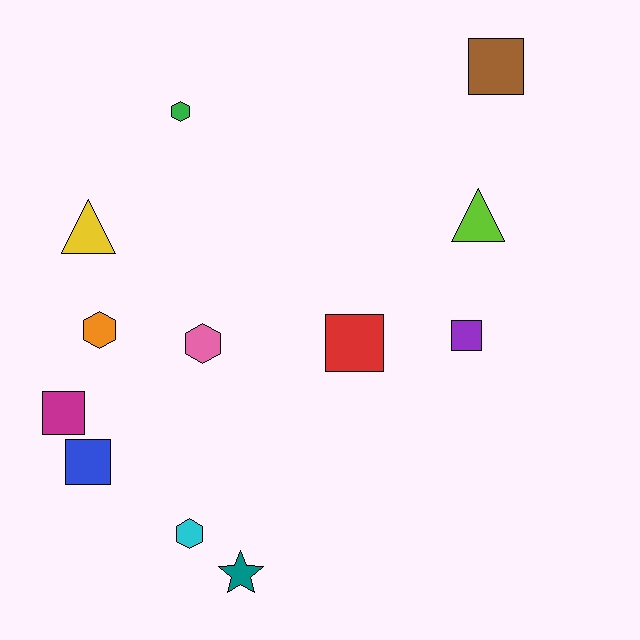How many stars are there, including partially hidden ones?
There is 1 star.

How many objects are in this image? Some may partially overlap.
There are 12 objects.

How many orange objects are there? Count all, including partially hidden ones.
There is 1 orange object.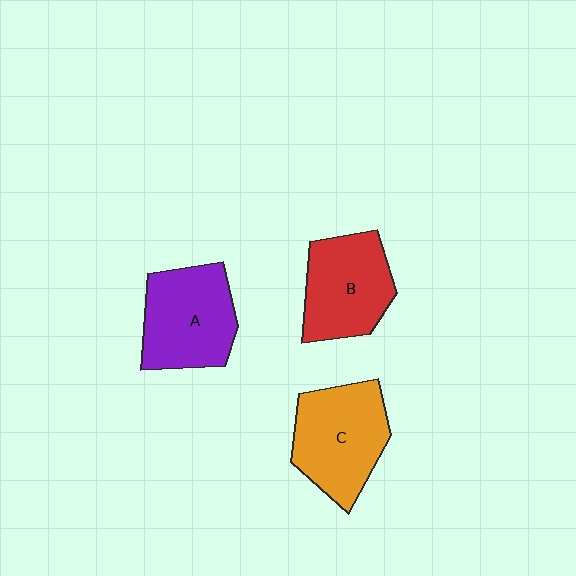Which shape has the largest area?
Shape C (orange).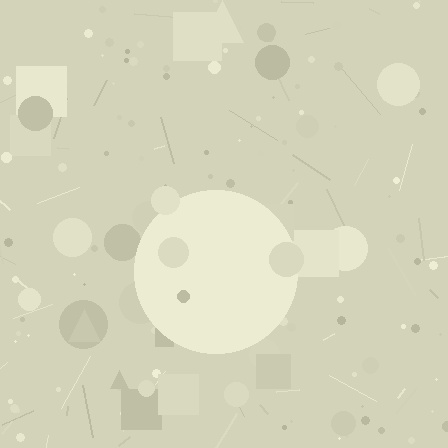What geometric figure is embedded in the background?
A circle is embedded in the background.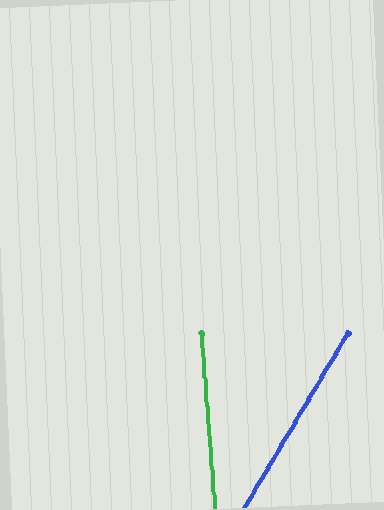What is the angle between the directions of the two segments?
Approximately 35 degrees.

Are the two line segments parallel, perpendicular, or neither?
Neither parallel nor perpendicular — they differ by about 35°.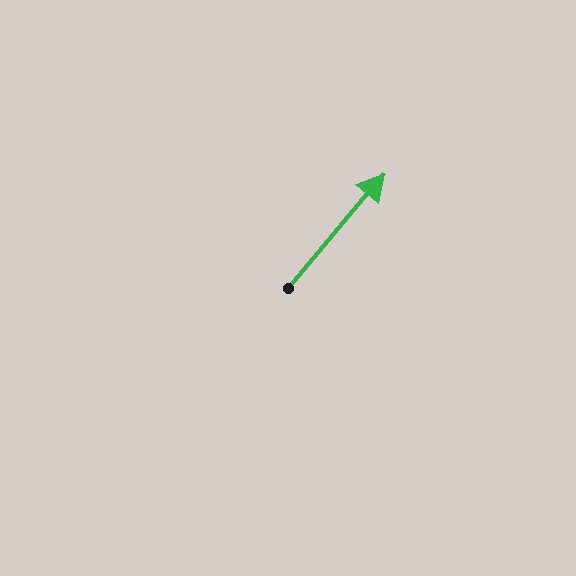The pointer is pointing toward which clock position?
Roughly 1 o'clock.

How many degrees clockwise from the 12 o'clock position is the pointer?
Approximately 40 degrees.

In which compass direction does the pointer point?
Northeast.